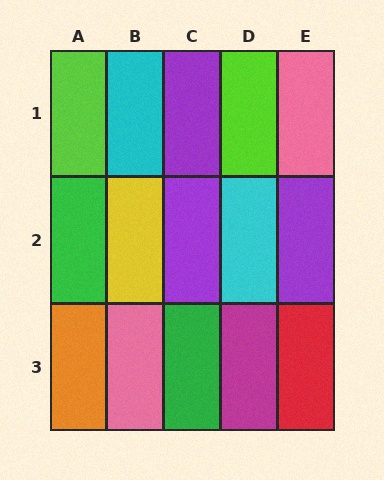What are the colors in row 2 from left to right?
Green, yellow, purple, cyan, purple.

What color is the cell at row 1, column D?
Lime.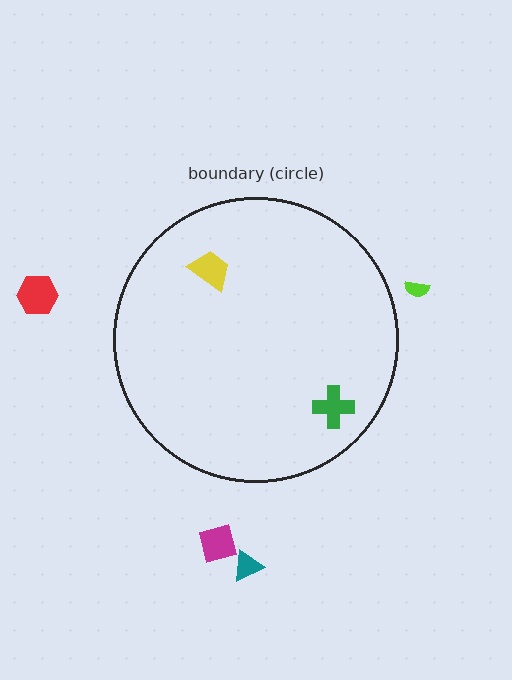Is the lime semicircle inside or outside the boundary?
Outside.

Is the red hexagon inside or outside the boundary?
Outside.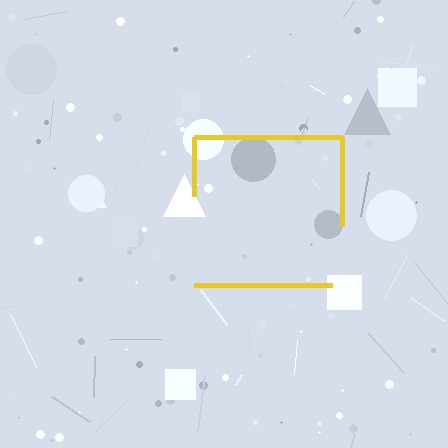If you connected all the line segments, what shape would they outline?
They would outline a square.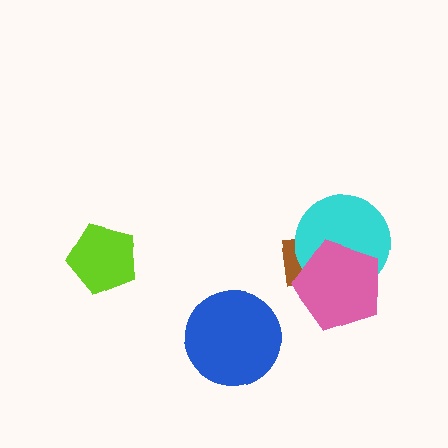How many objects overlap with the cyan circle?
2 objects overlap with the cyan circle.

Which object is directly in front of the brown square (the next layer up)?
The cyan circle is directly in front of the brown square.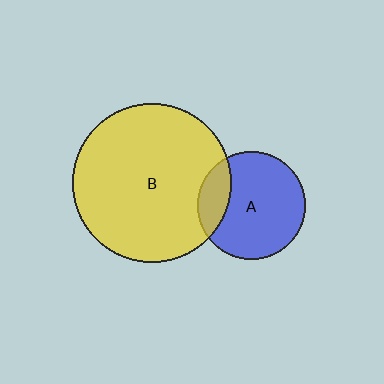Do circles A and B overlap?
Yes.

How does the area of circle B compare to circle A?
Approximately 2.2 times.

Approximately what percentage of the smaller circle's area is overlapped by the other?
Approximately 20%.